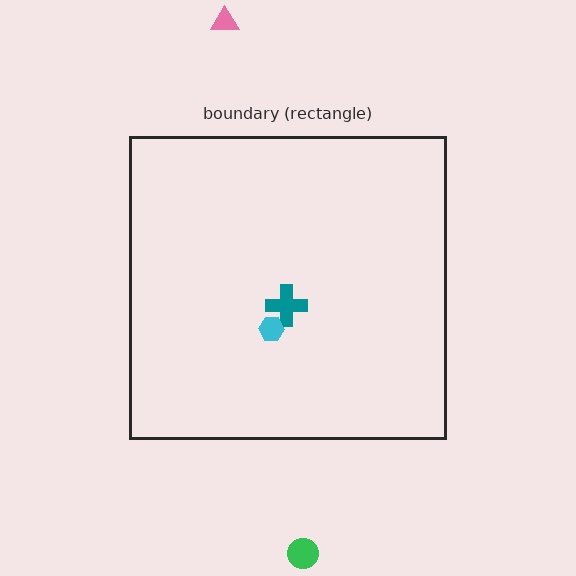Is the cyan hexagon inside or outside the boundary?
Inside.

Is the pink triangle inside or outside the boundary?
Outside.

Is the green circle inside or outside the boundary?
Outside.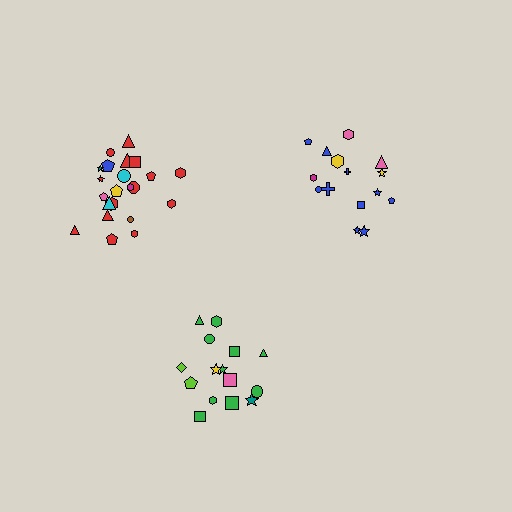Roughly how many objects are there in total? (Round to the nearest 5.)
Roughly 50 objects in total.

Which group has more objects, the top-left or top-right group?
The top-left group.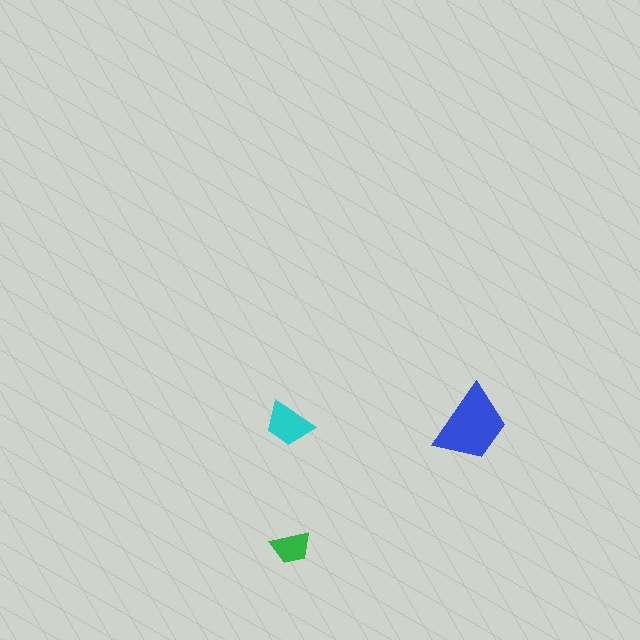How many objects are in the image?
There are 3 objects in the image.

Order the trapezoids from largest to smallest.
the blue one, the cyan one, the green one.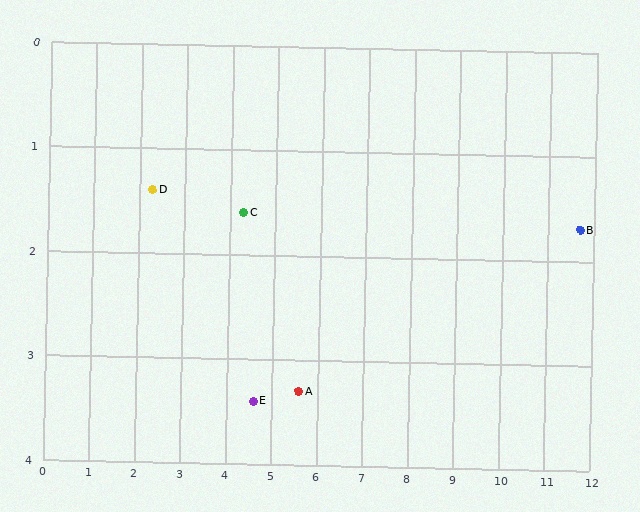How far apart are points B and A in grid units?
Points B and A are about 6.3 grid units apart.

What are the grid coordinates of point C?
Point C is at approximately (4.3, 1.6).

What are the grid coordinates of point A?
Point A is at approximately (5.6, 3.3).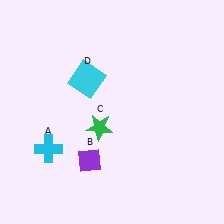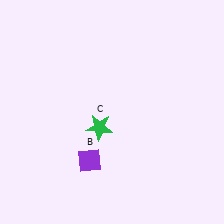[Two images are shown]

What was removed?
The cyan square (D), the cyan cross (A) were removed in Image 2.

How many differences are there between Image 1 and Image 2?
There are 2 differences between the two images.